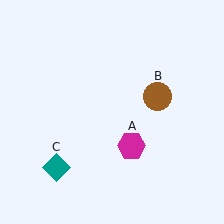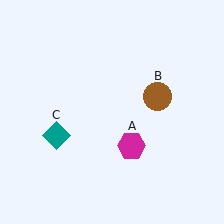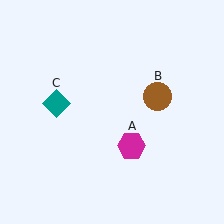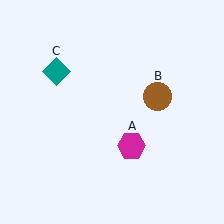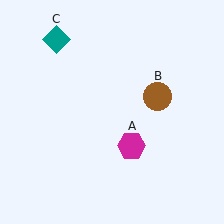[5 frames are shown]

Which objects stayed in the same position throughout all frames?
Magenta hexagon (object A) and brown circle (object B) remained stationary.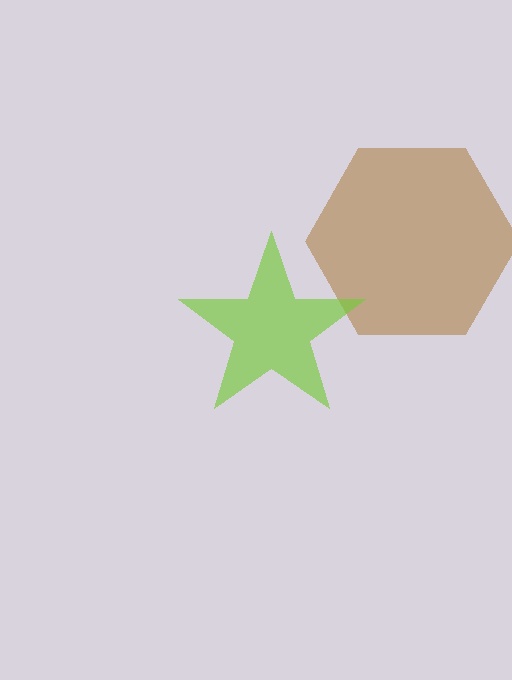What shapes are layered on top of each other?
The layered shapes are: a brown hexagon, a lime star.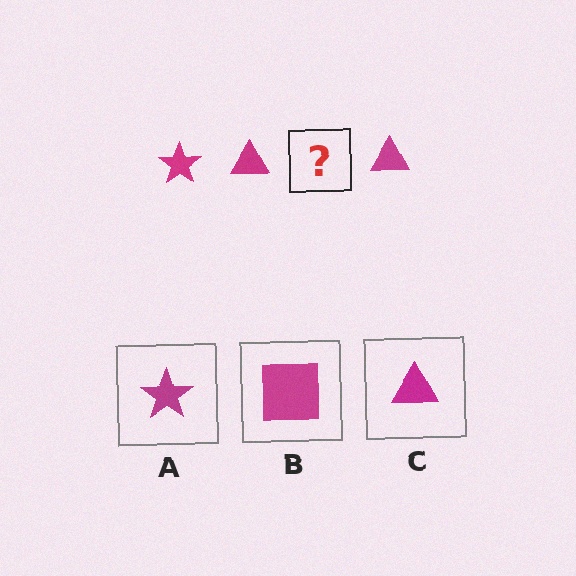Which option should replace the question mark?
Option A.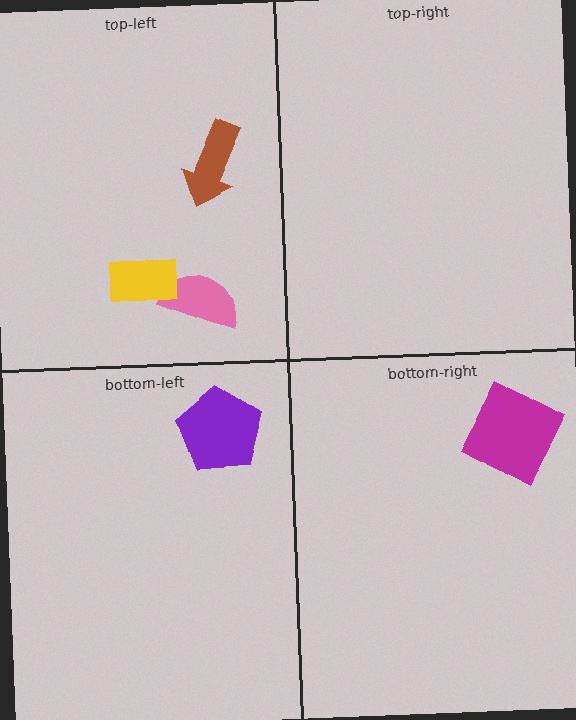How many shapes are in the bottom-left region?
1.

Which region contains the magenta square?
The bottom-right region.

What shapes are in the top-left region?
The brown arrow, the pink semicircle, the yellow rectangle.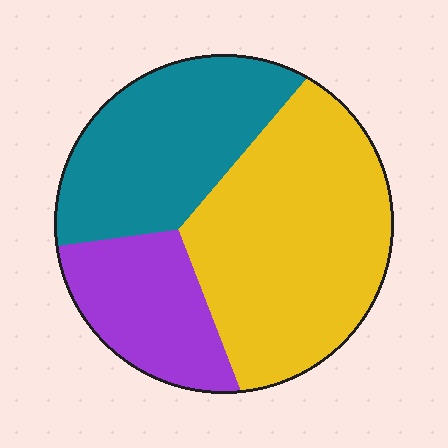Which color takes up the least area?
Purple, at roughly 20%.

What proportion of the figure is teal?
Teal covers 32% of the figure.